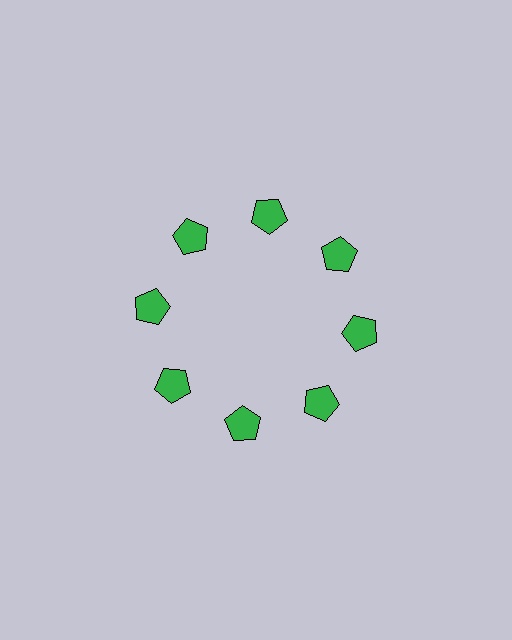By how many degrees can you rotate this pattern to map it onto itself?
The pattern maps onto itself every 45 degrees of rotation.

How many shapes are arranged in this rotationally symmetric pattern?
There are 8 shapes, arranged in 8 groups of 1.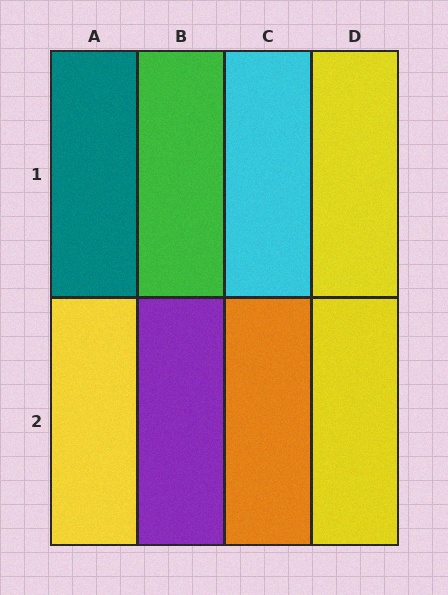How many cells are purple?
1 cell is purple.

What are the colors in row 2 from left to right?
Yellow, purple, orange, yellow.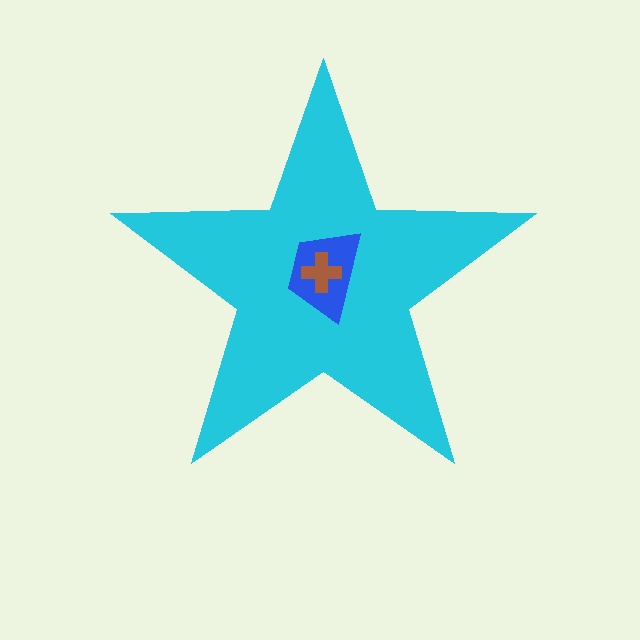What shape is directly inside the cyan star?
The blue trapezoid.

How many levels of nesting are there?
3.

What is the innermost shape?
The brown cross.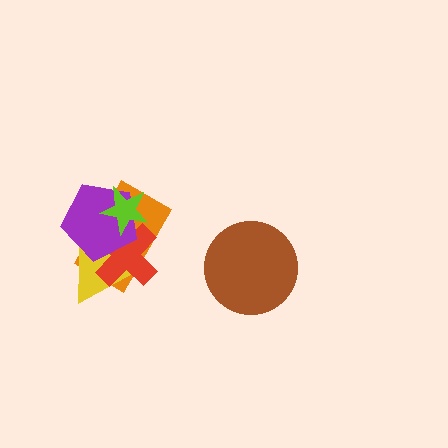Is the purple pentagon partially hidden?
Yes, it is partially covered by another shape.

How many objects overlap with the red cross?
4 objects overlap with the red cross.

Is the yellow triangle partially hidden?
Yes, it is partially covered by another shape.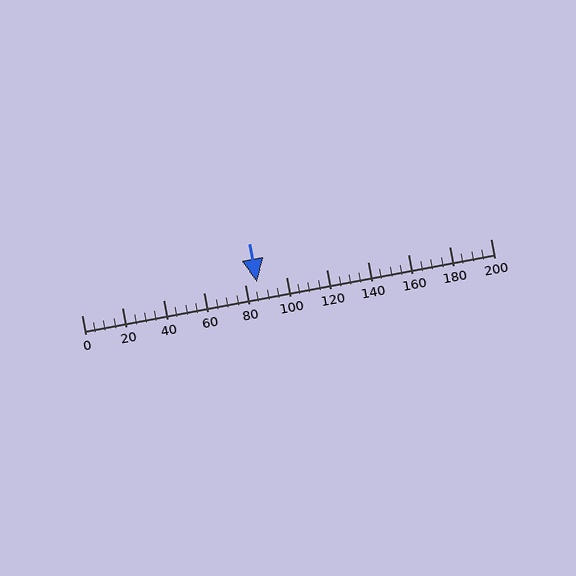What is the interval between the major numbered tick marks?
The major tick marks are spaced 20 units apart.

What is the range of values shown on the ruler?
The ruler shows values from 0 to 200.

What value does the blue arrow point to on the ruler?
The blue arrow points to approximately 86.